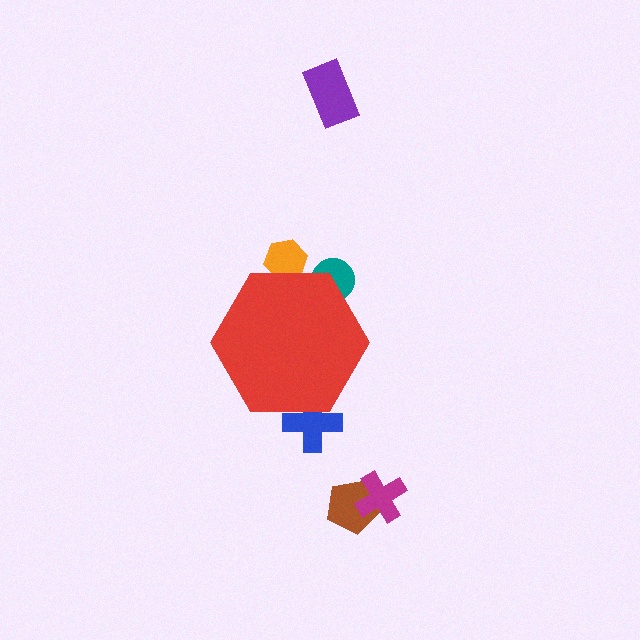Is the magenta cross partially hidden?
No, the magenta cross is fully visible.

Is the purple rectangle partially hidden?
No, the purple rectangle is fully visible.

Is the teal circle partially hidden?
Yes, the teal circle is partially hidden behind the red hexagon.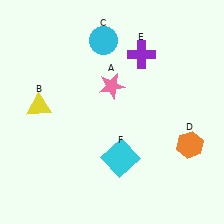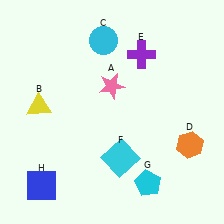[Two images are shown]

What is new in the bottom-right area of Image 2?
A cyan pentagon (G) was added in the bottom-right area of Image 2.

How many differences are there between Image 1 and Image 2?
There are 2 differences between the two images.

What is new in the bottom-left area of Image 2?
A blue square (H) was added in the bottom-left area of Image 2.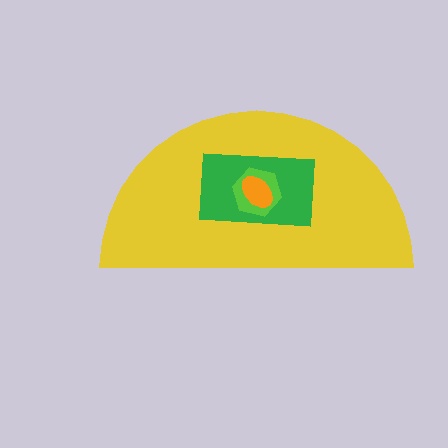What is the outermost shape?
The yellow semicircle.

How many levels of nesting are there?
4.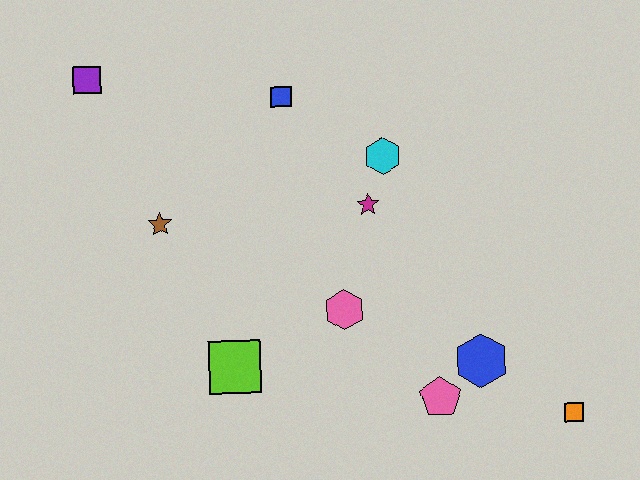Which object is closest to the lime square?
The pink hexagon is closest to the lime square.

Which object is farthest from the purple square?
The orange square is farthest from the purple square.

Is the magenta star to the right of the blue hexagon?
No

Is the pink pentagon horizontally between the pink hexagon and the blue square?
No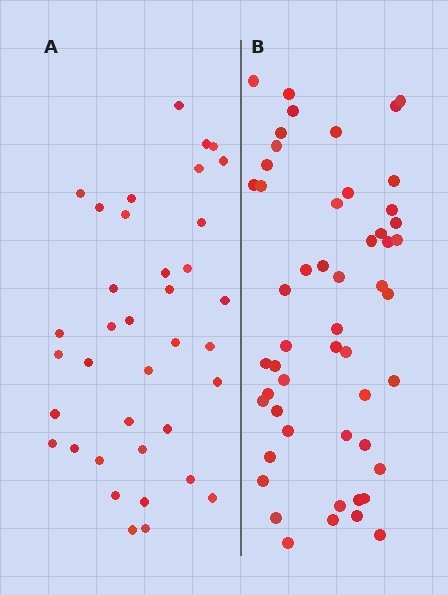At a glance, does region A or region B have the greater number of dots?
Region B (the right region) has more dots.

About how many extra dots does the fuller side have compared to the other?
Region B has approximately 15 more dots than region A.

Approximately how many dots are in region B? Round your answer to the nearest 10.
About 50 dots. (The exact count is 52, which rounds to 50.)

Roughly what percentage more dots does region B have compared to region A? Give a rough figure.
About 40% more.